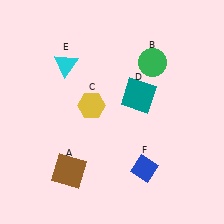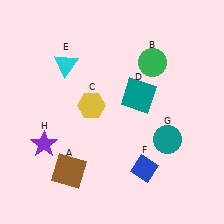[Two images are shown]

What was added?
A teal circle (G), a purple star (H) were added in Image 2.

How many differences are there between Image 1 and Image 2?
There are 2 differences between the two images.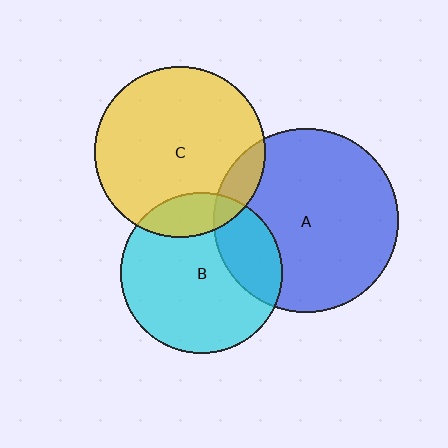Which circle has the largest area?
Circle A (blue).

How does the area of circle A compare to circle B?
Approximately 1.3 times.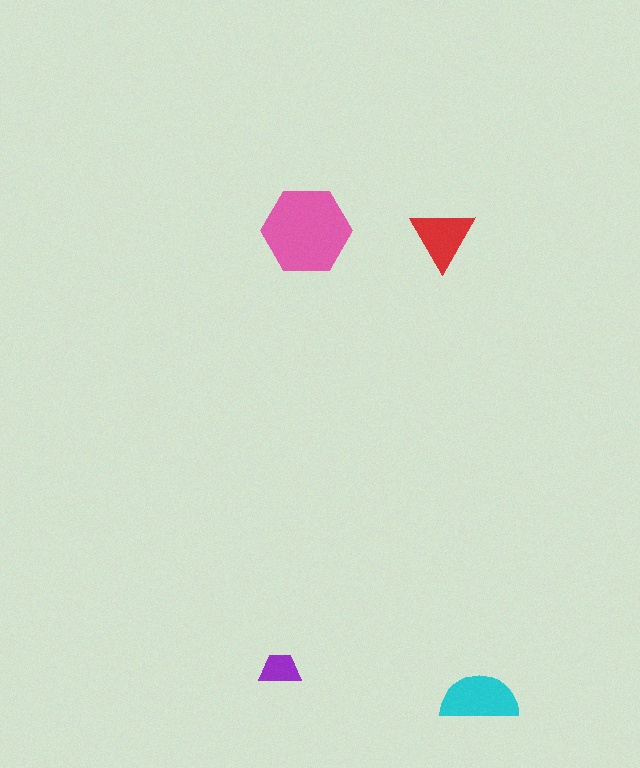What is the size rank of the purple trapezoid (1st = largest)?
4th.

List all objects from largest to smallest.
The pink hexagon, the cyan semicircle, the red triangle, the purple trapezoid.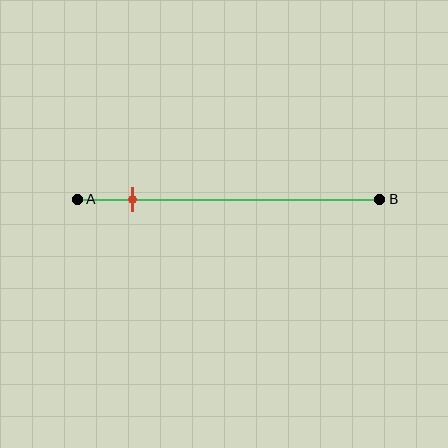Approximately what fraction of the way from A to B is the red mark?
The red mark is approximately 20% of the way from A to B.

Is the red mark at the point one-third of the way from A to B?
No, the mark is at about 20% from A, not at the 33% one-third point.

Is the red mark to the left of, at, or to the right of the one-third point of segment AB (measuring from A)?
The red mark is to the left of the one-third point of segment AB.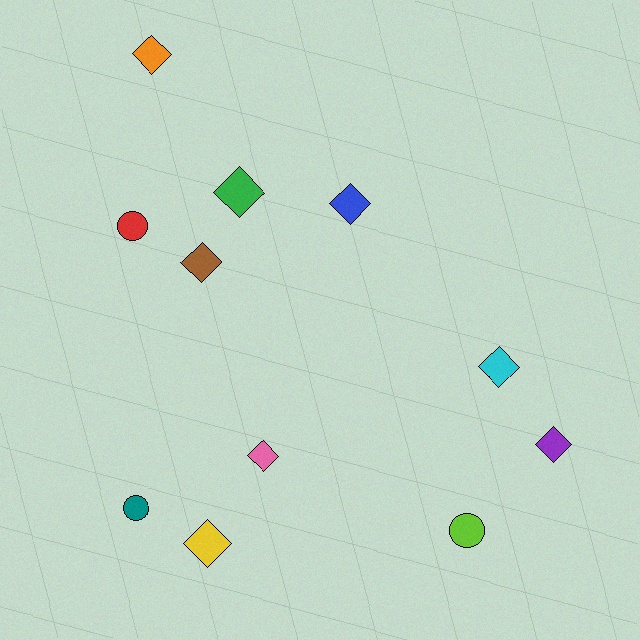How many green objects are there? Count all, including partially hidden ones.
There is 1 green object.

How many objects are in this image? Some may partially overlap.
There are 11 objects.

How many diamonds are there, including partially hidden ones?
There are 8 diamonds.